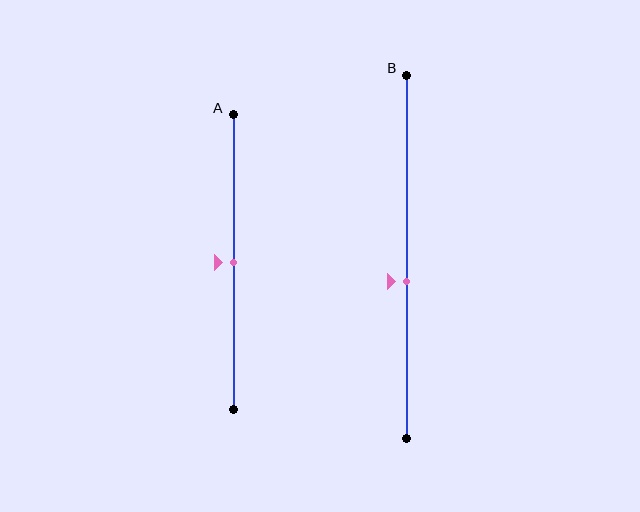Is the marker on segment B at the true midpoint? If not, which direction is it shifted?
No, the marker on segment B is shifted downward by about 7% of the segment length.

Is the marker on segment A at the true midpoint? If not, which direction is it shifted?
Yes, the marker on segment A is at the true midpoint.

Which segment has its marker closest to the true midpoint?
Segment A has its marker closest to the true midpoint.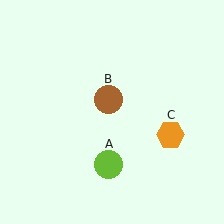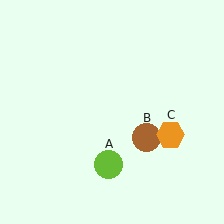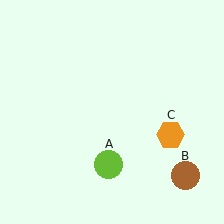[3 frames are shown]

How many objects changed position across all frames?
1 object changed position: brown circle (object B).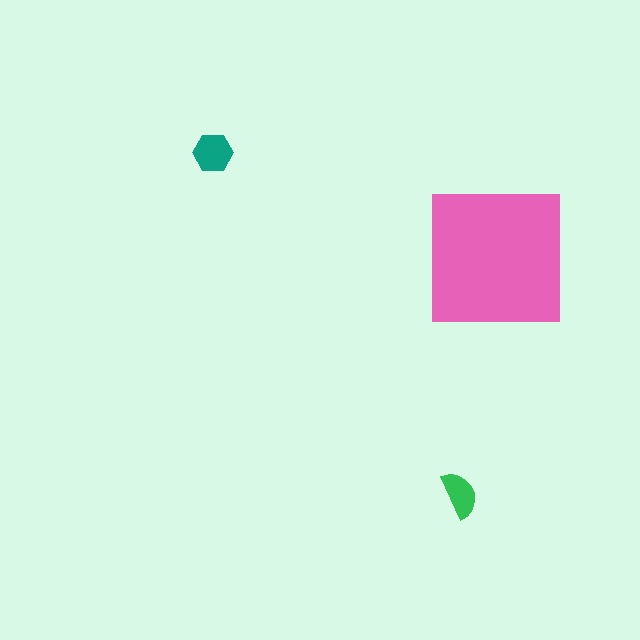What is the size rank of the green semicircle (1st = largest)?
3rd.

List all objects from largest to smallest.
The pink square, the teal hexagon, the green semicircle.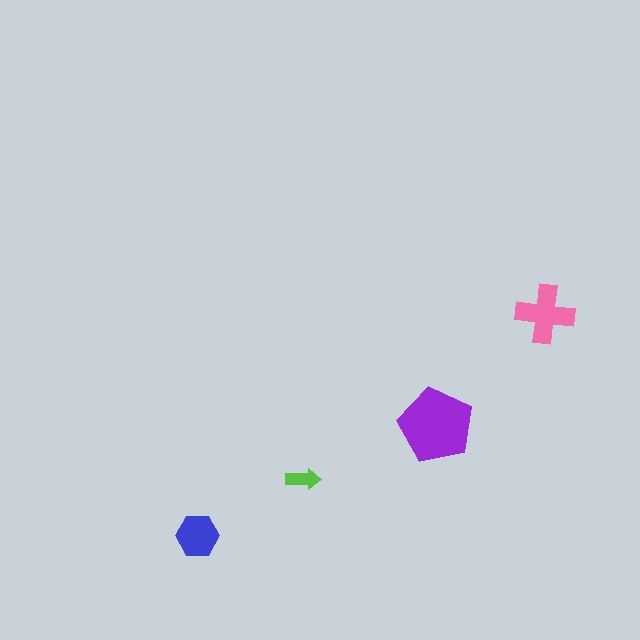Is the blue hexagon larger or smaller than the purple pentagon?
Smaller.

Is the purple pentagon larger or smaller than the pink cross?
Larger.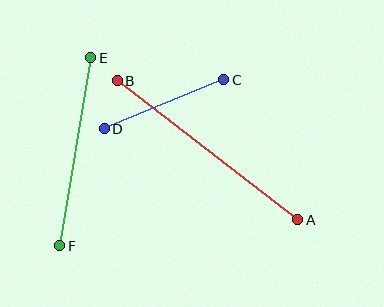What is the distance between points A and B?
The distance is approximately 228 pixels.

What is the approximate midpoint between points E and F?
The midpoint is at approximately (75, 152) pixels.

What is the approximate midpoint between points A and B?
The midpoint is at approximately (207, 150) pixels.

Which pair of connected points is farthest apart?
Points A and B are farthest apart.